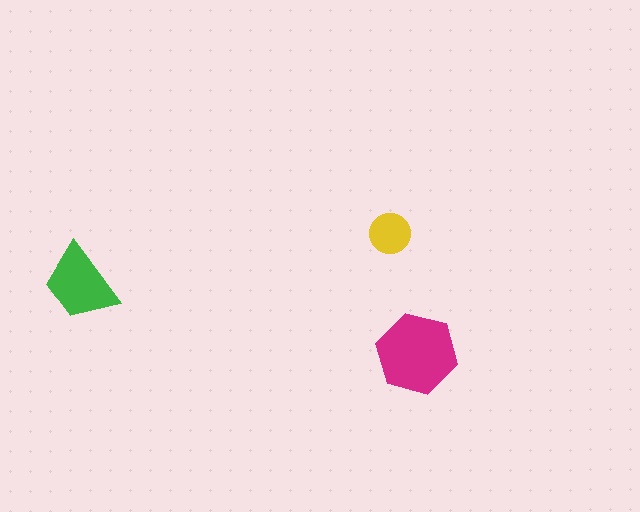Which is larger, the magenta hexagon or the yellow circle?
The magenta hexagon.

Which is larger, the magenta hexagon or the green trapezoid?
The magenta hexagon.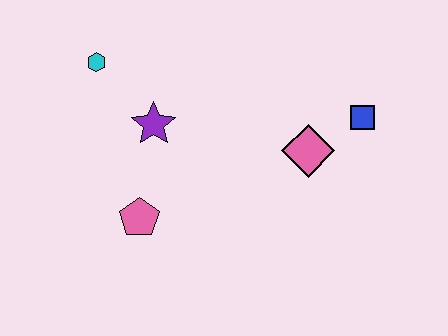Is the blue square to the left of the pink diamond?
No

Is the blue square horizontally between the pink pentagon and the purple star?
No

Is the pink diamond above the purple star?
No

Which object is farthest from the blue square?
The cyan hexagon is farthest from the blue square.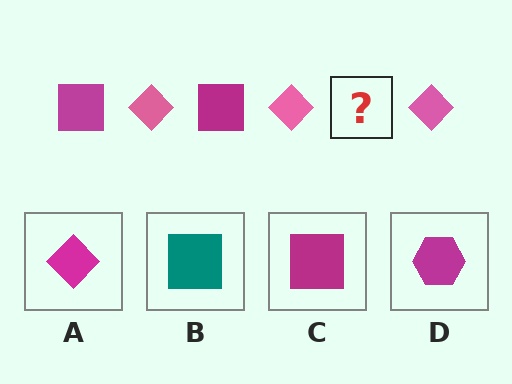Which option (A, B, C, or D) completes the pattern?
C.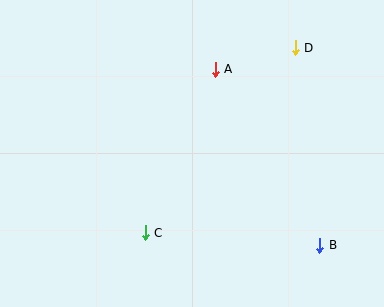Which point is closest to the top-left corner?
Point A is closest to the top-left corner.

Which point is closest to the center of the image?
Point A at (215, 69) is closest to the center.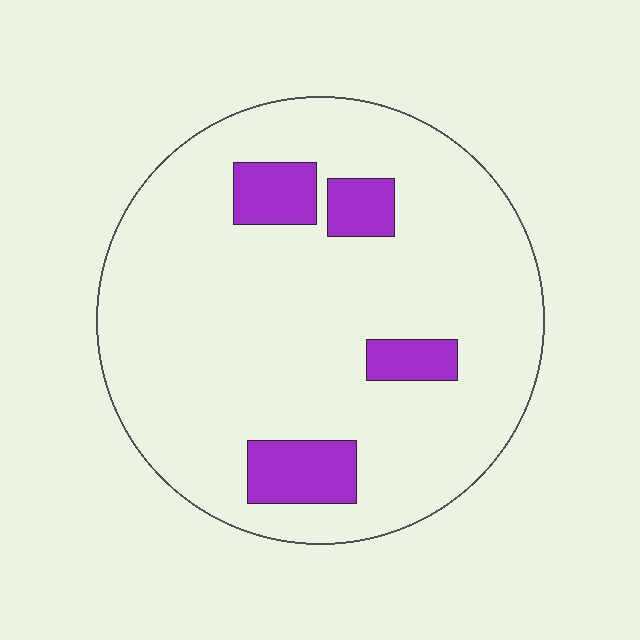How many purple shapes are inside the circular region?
4.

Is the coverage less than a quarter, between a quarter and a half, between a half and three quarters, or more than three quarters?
Less than a quarter.